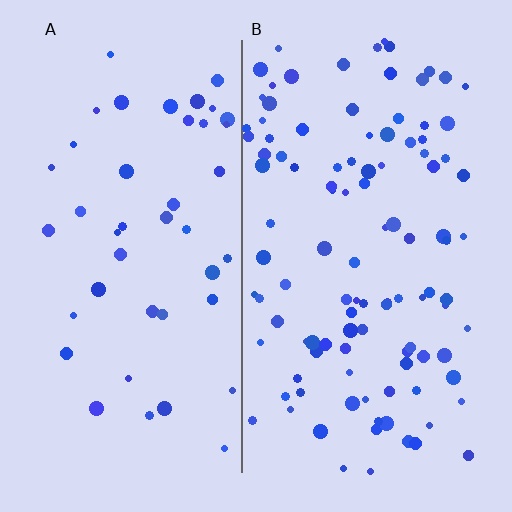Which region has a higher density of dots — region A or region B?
B (the right).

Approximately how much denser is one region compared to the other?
Approximately 2.5× — region B over region A.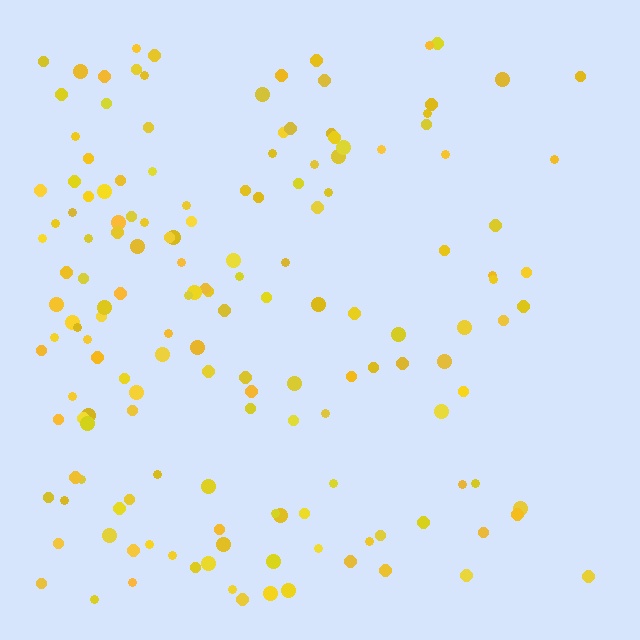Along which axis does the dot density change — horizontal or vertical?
Horizontal.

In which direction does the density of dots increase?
From right to left, with the left side densest.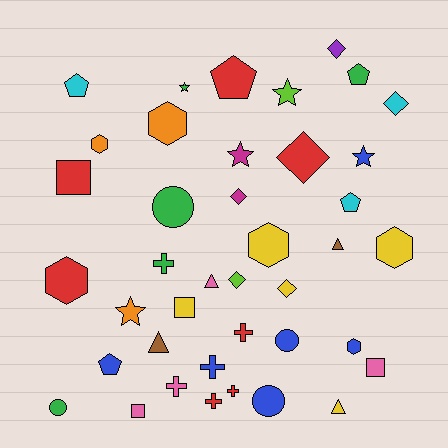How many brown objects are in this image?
There are 2 brown objects.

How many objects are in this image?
There are 40 objects.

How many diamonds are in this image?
There are 6 diamonds.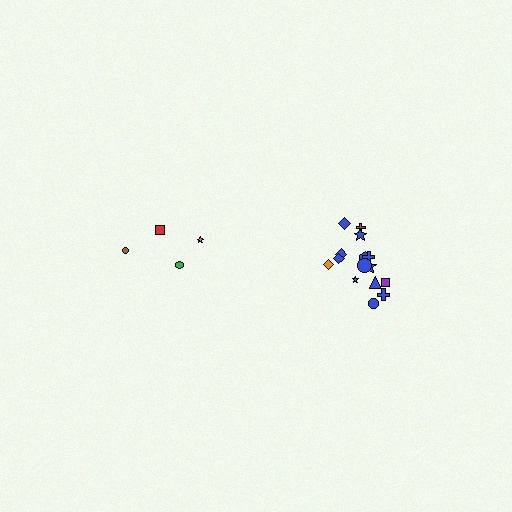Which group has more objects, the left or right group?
The right group.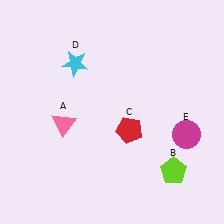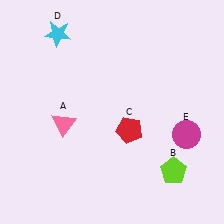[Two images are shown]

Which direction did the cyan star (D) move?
The cyan star (D) moved up.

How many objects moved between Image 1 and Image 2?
1 object moved between the two images.